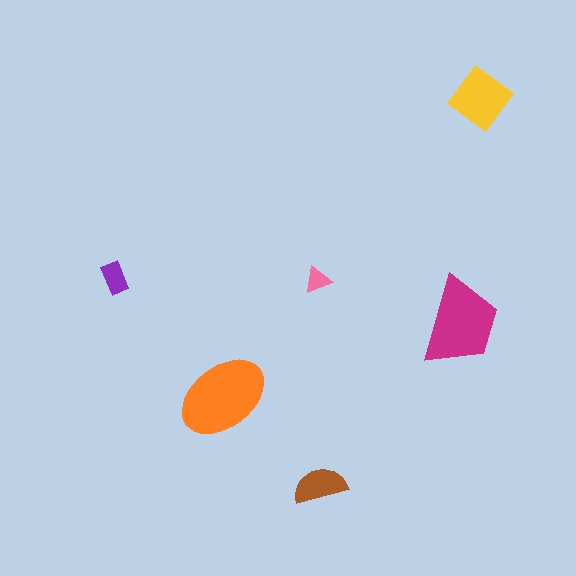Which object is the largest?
The orange ellipse.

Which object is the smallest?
The pink triangle.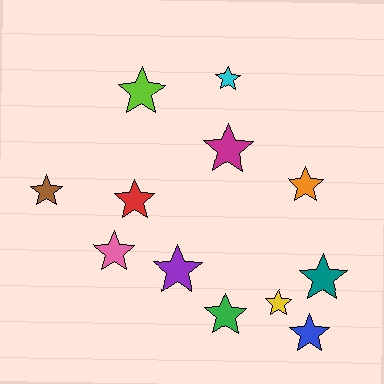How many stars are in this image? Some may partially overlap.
There are 12 stars.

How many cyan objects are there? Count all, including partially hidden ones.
There is 1 cyan object.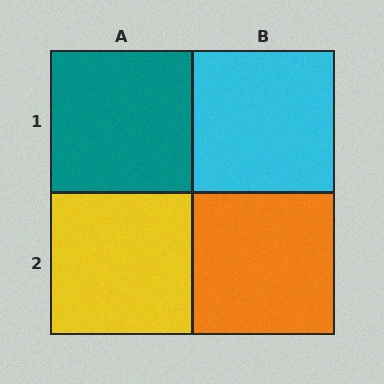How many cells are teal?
1 cell is teal.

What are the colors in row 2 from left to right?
Yellow, orange.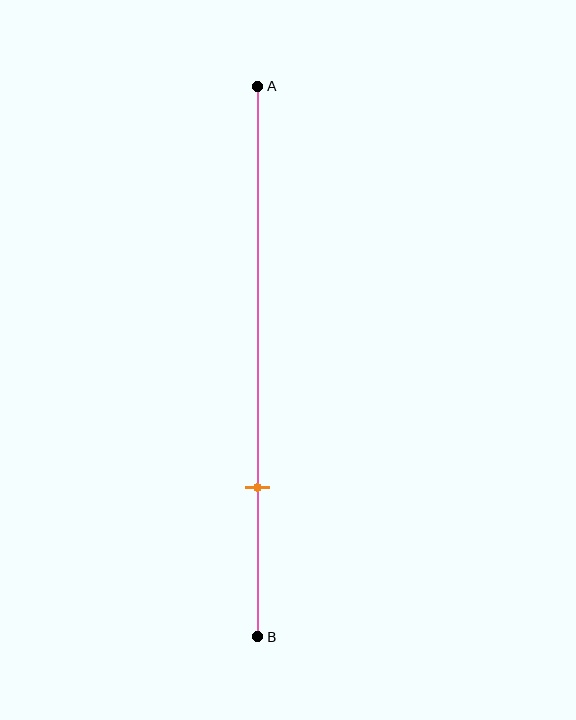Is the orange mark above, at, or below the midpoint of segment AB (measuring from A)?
The orange mark is below the midpoint of segment AB.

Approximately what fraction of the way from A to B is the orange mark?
The orange mark is approximately 75% of the way from A to B.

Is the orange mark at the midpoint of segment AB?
No, the mark is at about 75% from A, not at the 50% midpoint.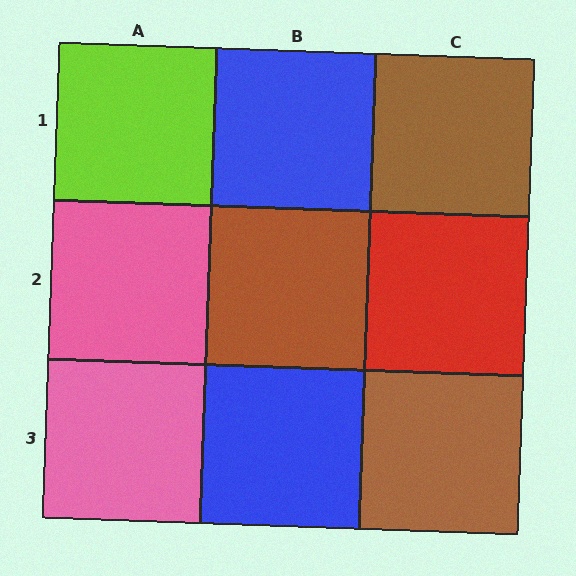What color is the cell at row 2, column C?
Red.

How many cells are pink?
2 cells are pink.